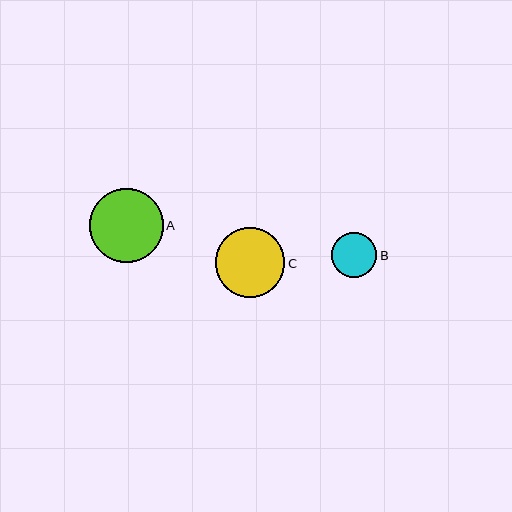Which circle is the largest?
Circle A is the largest with a size of approximately 74 pixels.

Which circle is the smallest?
Circle B is the smallest with a size of approximately 45 pixels.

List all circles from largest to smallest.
From largest to smallest: A, C, B.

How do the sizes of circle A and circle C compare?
Circle A and circle C are approximately the same size.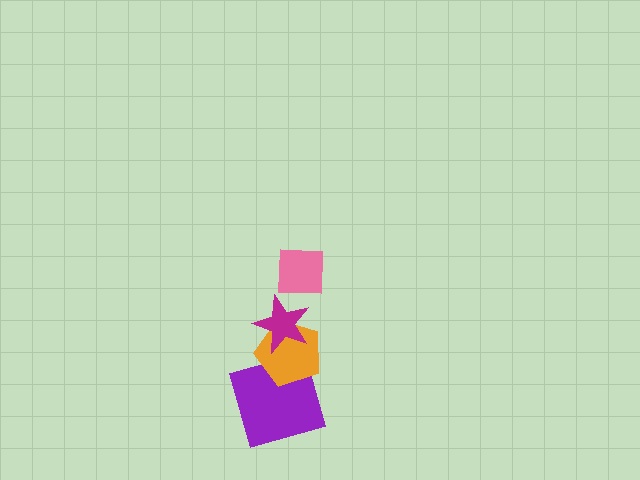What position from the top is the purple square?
The purple square is 4th from the top.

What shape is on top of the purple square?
The orange pentagon is on top of the purple square.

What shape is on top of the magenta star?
The pink square is on top of the magenta star.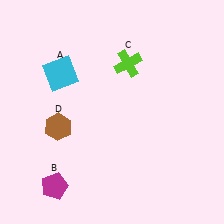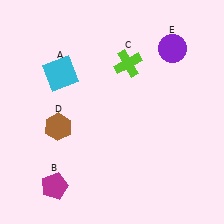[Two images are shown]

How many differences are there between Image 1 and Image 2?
There is 1 difference between the two images.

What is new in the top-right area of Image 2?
A purple circle (E) was added in the top-right area of Image 2.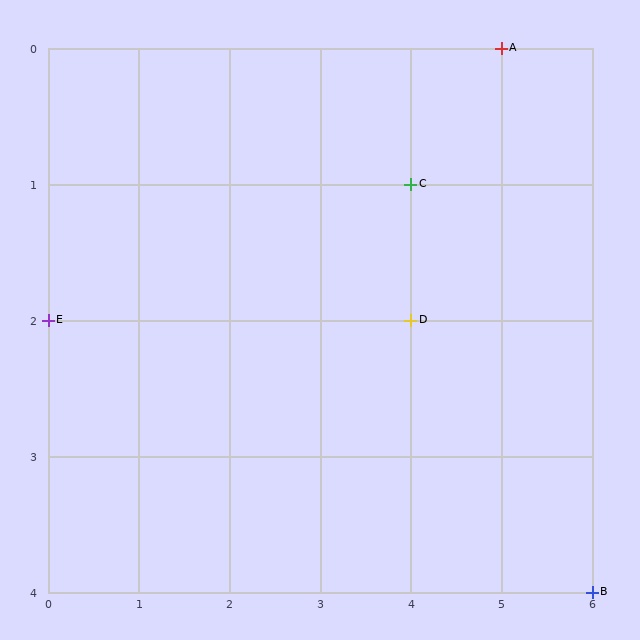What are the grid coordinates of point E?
Point E is at grid coordinates (0, 2).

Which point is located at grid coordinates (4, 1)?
Point C is at (4, 1).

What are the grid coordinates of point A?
Point A is at grid coordinates (5, 0).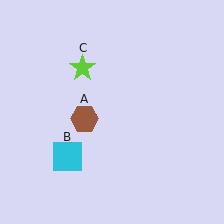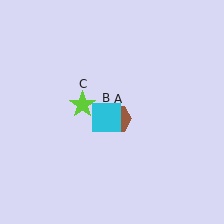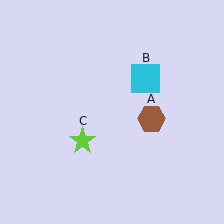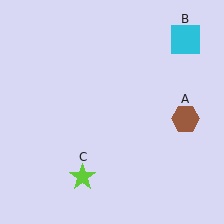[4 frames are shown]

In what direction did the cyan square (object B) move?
The cyan square (object B) moved up and to the right.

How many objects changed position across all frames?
3 objects changed position: brown hexagon (object A), cyan square (object B), lime star (object C).